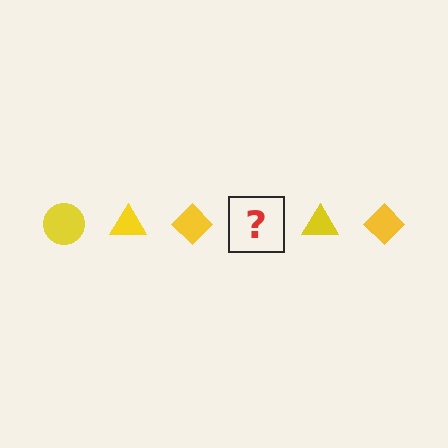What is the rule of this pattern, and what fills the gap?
The rule is that the pattern cycles through circle, triangle, diamond shapes in yellow. The gap should be filled with a yellow circle.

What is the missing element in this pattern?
The missing element is a yellow circle.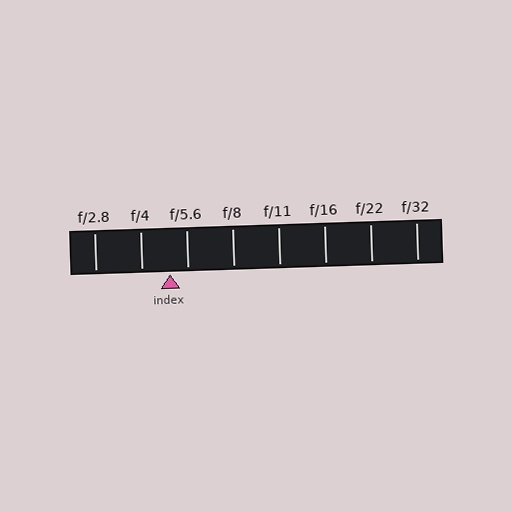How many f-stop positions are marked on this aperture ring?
There are 8 f-stop positions marked.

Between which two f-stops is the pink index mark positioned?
The index mark is between f/4 and f/5.6.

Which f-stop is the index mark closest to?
The index mark is closest to f/5.6.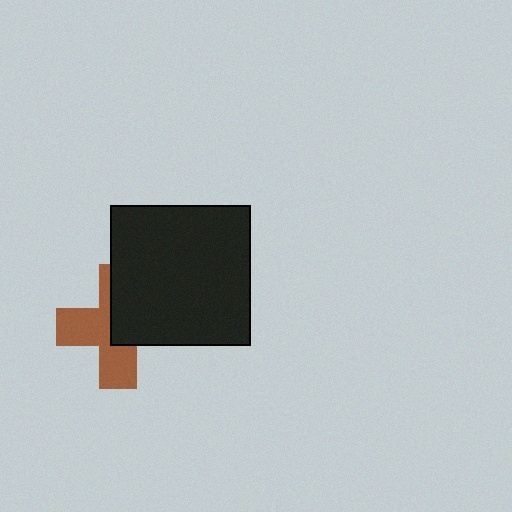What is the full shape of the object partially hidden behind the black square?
The partially hidden object is a brown cross.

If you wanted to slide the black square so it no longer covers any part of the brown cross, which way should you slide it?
Slide it toward the upper-right — that is the most direct way to separate the two shapes.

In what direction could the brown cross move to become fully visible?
The brown cross could move toward the lower-left. That would shift it out from behind the black square entirely.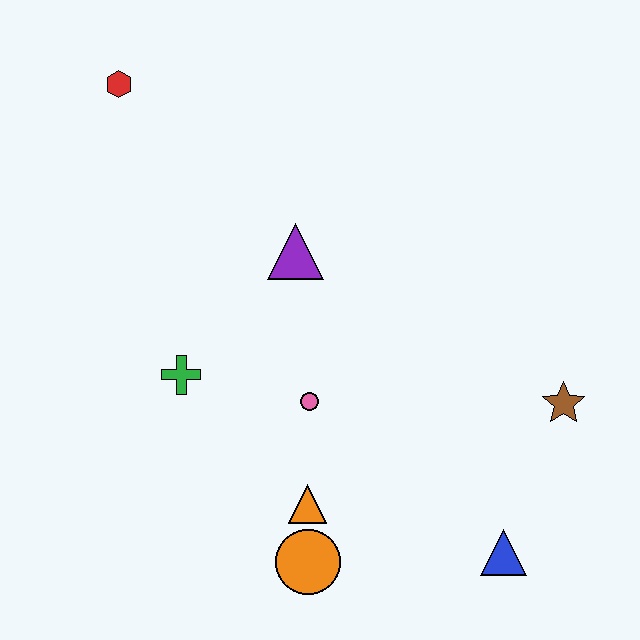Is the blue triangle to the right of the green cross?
Yes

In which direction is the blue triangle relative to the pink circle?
The blue triangle is to the right of the pink circle.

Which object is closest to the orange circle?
The orange triangle is closest to the orange circle.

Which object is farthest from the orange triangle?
The red hexagon is farthest from the orange triangle.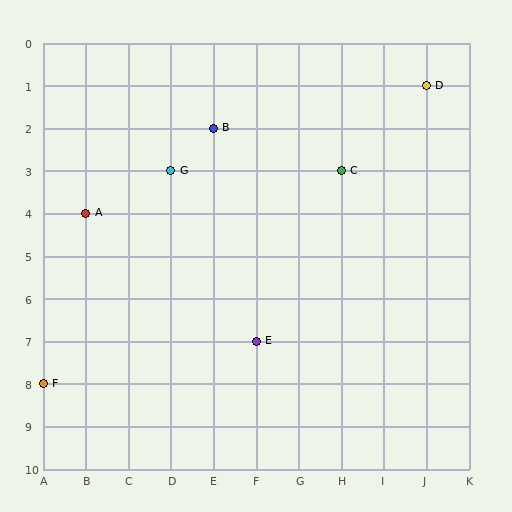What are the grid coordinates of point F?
Point F is at grid coordinates (A, 8).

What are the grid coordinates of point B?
Point B is at grid coordinates (E, 2).